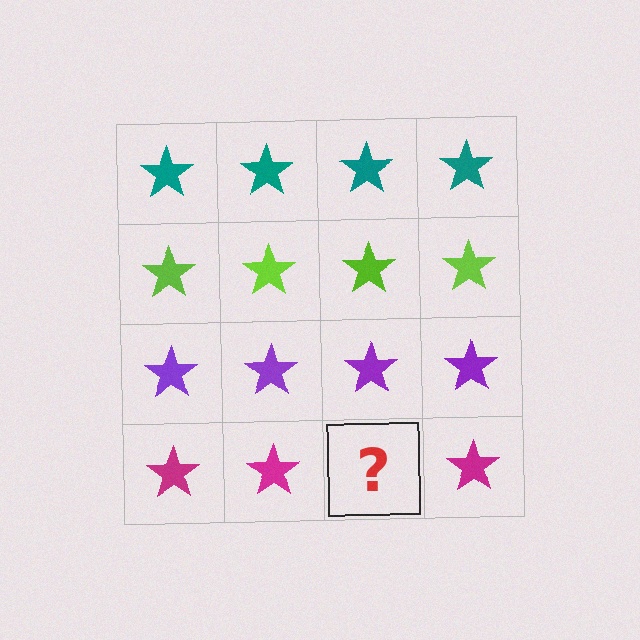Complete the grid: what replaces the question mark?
The question mark should be replaced with a magenta star.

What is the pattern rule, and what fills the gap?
The rule is that each row has a consistent color. The gap should be filled with a magenta star.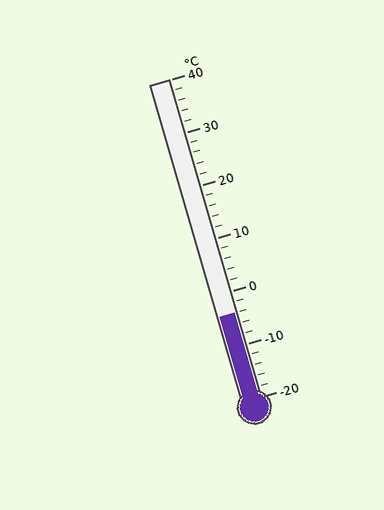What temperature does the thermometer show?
The thermometer shows approximately -4°C.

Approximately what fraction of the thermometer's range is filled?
The thermometer is filled to approximately 25% of its range.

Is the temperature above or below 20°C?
The temperature is below 20°C.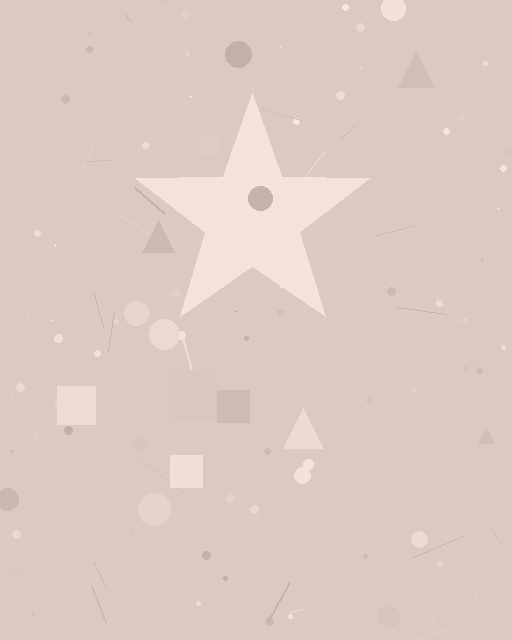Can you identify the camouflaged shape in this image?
The camouflaged shape is a star.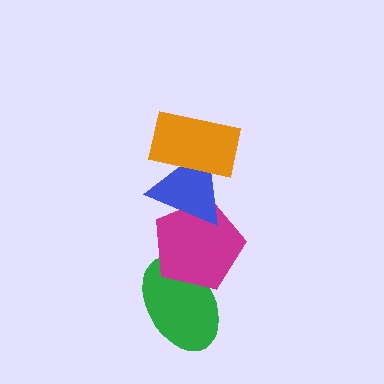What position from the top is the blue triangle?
The blue triangle is 2nd from the top.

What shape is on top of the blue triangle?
The orange rectangle is on top of the blue triangle.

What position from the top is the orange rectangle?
The orange rectangle is 1st from the top.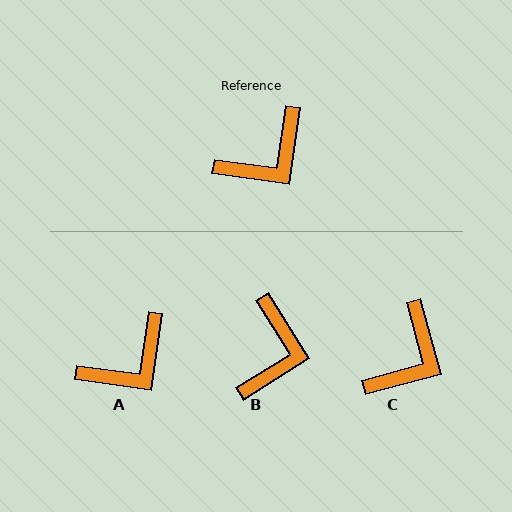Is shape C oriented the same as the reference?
No, it is off by about 23 degrees.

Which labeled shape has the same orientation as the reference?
A.